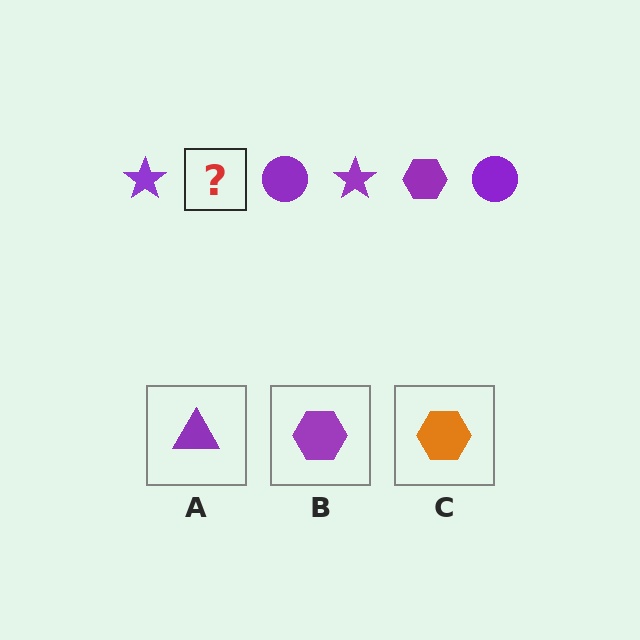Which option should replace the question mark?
Option B.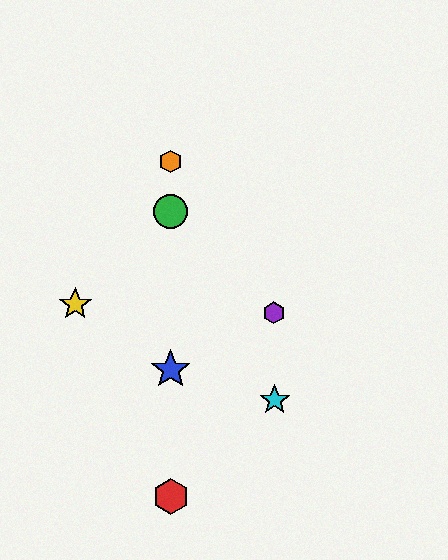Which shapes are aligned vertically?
The red hexagon, the blue star, the green circle, the orange hexagon are aligned vertically.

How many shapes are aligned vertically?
4 shapes (the red hexagon, the blue star, the green circle, the orange hexagon) are aligned vertically.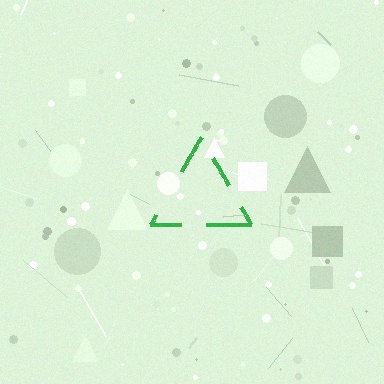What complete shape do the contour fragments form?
The contour fragments form a triangle.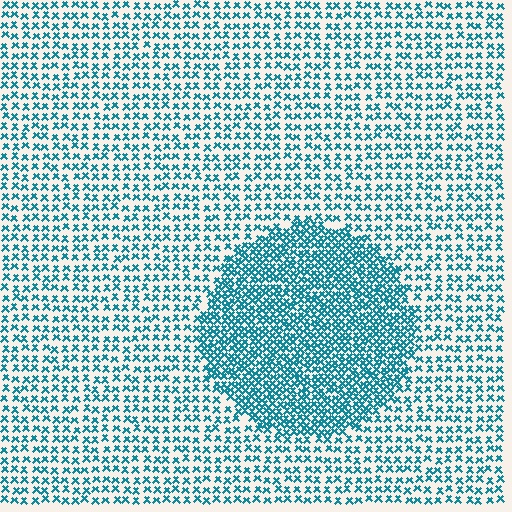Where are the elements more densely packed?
The elements are more densely packed inside the circle boundary.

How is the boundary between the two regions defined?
The boundary is defined by a change in element density (approximately 2.1x ratio). All elements are the same color, size, and shape.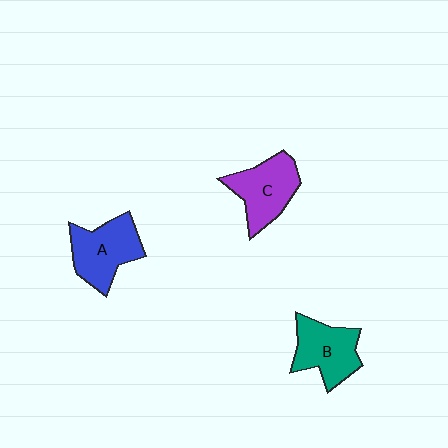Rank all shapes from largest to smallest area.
From largest to smallest: A (blue), C (purple), B (teal).